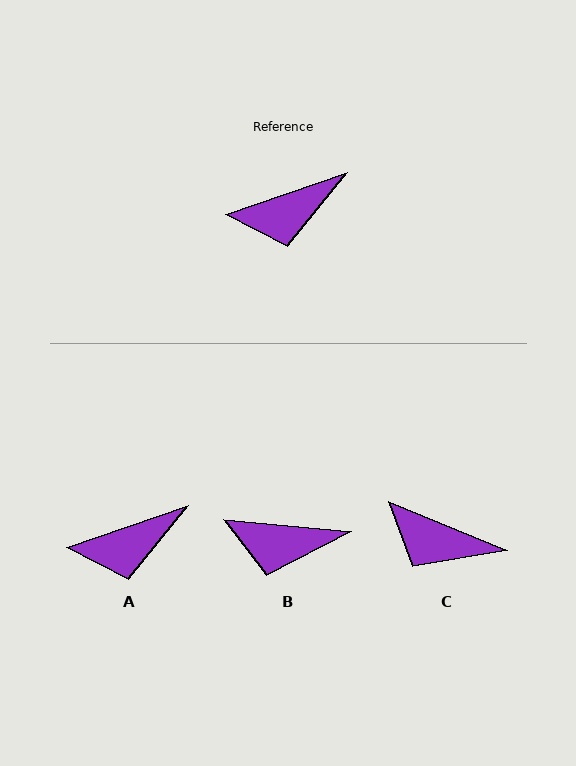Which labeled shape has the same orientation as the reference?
A.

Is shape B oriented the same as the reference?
No, it is off by about 25 degrees.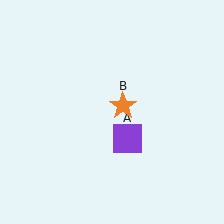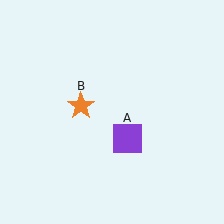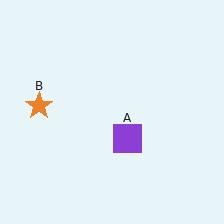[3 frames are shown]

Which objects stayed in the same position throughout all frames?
Purple square (object A) remained stationary.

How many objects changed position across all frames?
1 object changed position: orange star (object B).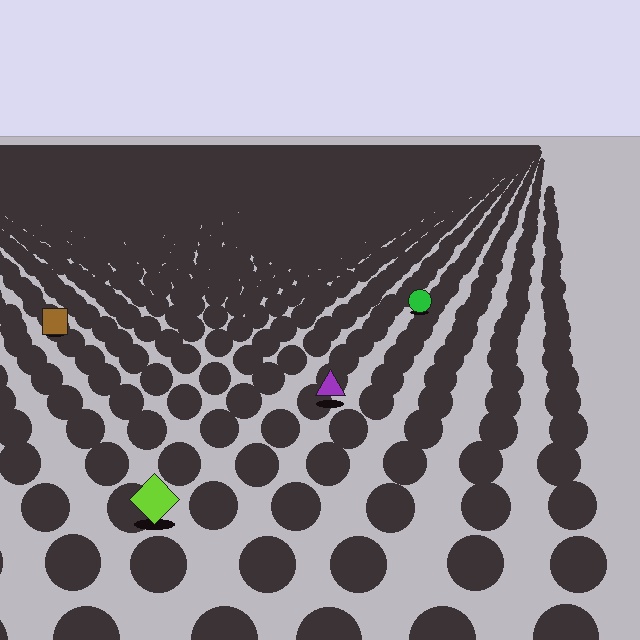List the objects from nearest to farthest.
From nearest to farthest: the lime diamond, the purple triangle, the brown square, the green circle.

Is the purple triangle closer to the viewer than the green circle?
Yes. The purple triangle is closer — you can tell from the texture gradient: the ground texture is coarser near it.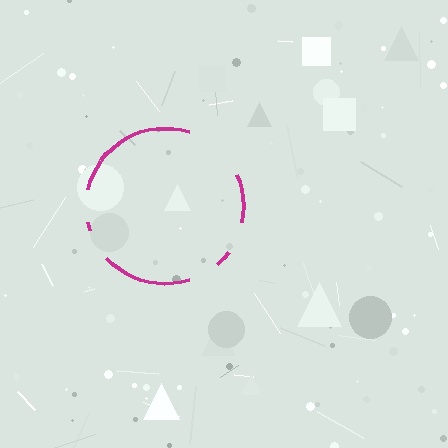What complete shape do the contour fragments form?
The contour fragments form a circle.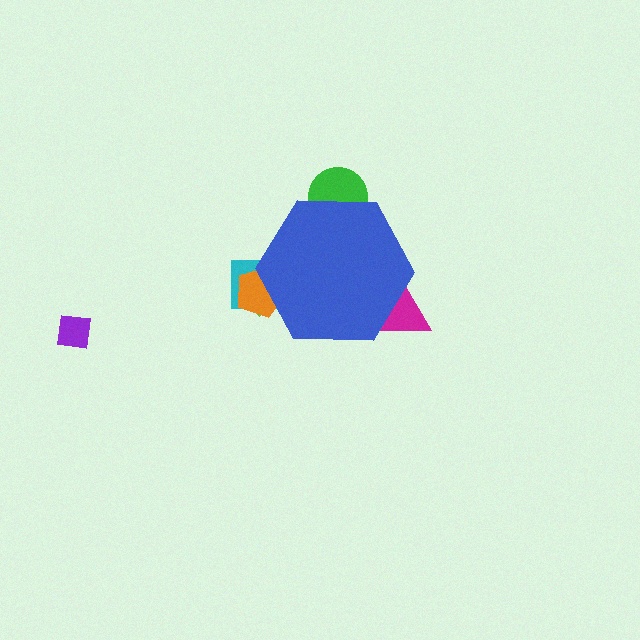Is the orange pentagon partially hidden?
Yes, the orange pentagon is partially hidden behind the blue hexagon.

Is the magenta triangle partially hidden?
Yes, the magenta triangle is partially hidden behind the blue hexagon.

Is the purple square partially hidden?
No, the purple square is fully visible.